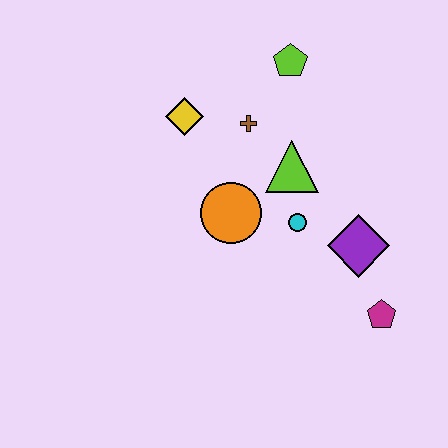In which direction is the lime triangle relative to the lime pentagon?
The lime triangle is below the lime pentagon.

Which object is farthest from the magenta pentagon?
The yellow diamond is farthest from the magenta pentagon.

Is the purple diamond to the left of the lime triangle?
No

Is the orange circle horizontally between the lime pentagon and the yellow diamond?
Yes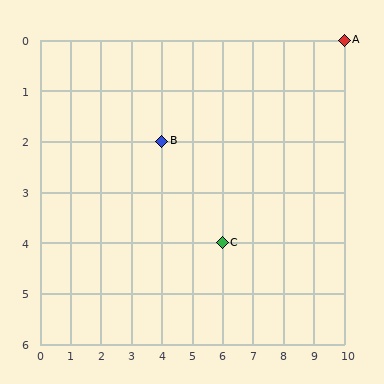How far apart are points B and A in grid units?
Points B and A are 6 columns and 2 rows apart (about 6.3 grid units diagonally).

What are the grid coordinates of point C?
Point C is at grid coordinates (6, 4).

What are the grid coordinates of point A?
Point A is at grid coordinates (10, 0).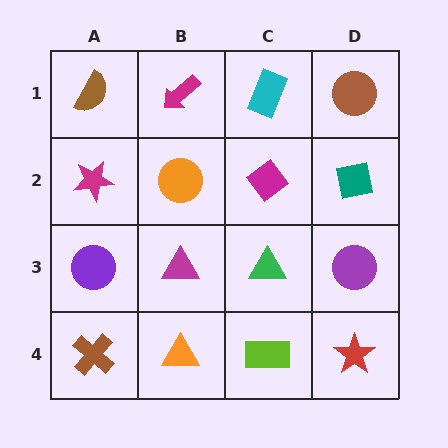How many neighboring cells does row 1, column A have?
2.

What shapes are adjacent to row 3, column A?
A magenta star (row 2, column A), a brown cross (row 4, column A), a magenta triangle (row 3, column B).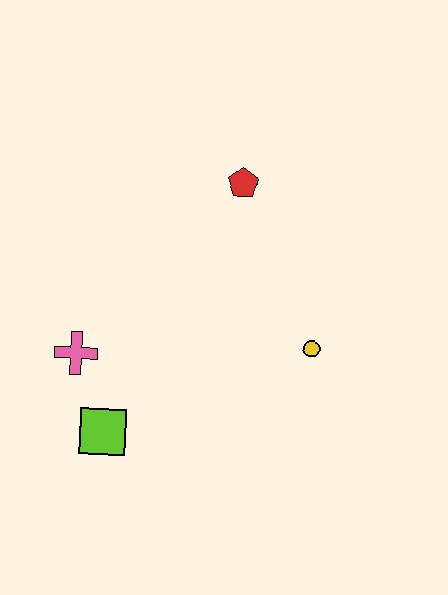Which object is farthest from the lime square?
The red pentagon is farthest from the lime square.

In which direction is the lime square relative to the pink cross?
The lime square is below the pink cross.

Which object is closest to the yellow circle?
The red pentagon is closest to the yellow circle.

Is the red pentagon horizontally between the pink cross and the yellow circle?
Yes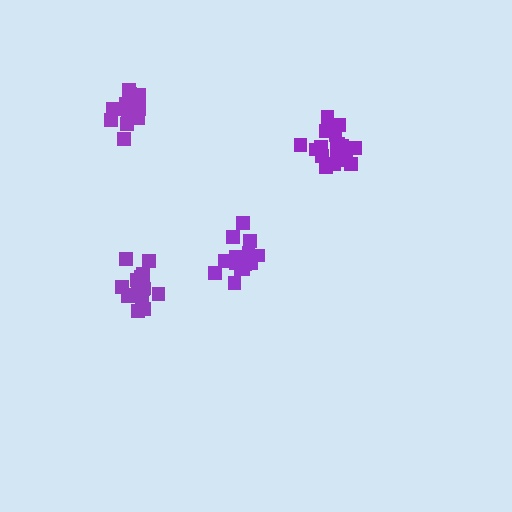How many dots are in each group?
Group 1: 15 dots, Group 2: 18 dots, Group 3: 18 dots, Group 4: 18 dots (69 total).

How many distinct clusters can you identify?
There are 4 distinct clusters.